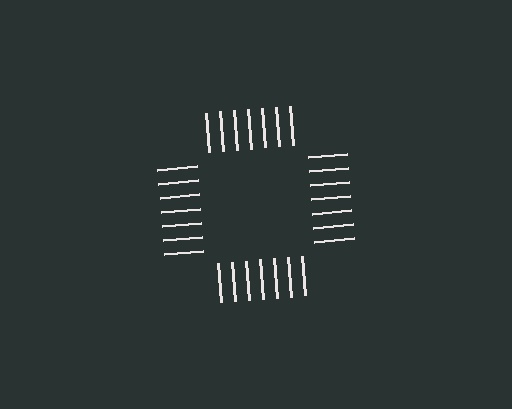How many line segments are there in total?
28 — 7 along each of the 4 edges.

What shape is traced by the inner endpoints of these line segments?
An illusory square — the line segments terminate on its edges but no continuous stroke is drawn.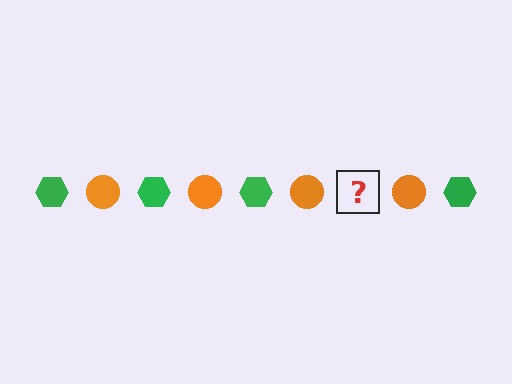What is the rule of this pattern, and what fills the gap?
The rule is that the pattern alternates between green hexagon and orange circle. The gap should be filled with a green hexagon.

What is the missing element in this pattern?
The missing element is a green hexagon.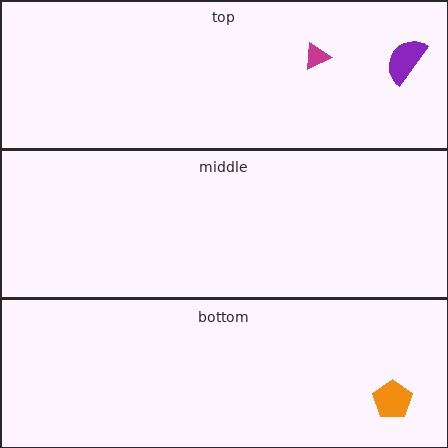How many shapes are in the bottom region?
1.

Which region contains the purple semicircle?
The top region.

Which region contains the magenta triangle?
The top region.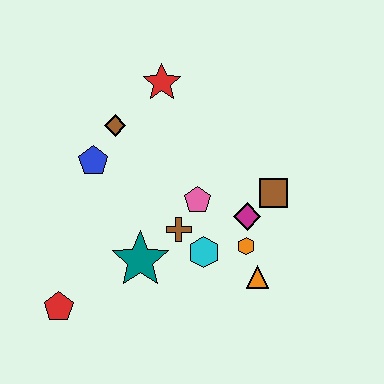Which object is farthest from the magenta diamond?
The red pentagon is farthest from the magenta diamond.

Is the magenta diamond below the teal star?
No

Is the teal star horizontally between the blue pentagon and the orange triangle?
Yes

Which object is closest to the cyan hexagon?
The brown cross is closest to the cyan hexagon.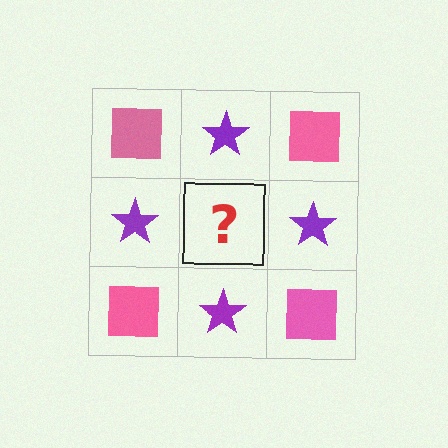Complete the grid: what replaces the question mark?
The question mark should be replaced with a pink square.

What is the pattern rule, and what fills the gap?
The rule is that it alternates pink square and purple star in a checkerboard pattern. The gap should be filled with a pink square.